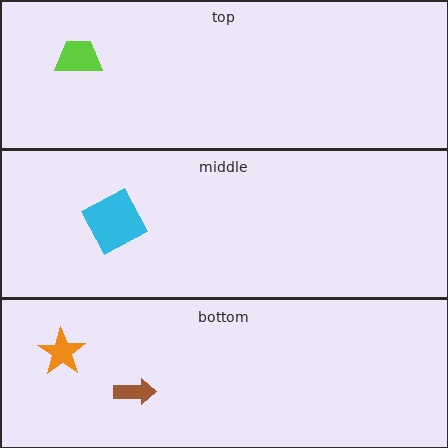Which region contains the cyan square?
The middle region.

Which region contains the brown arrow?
The bottom region.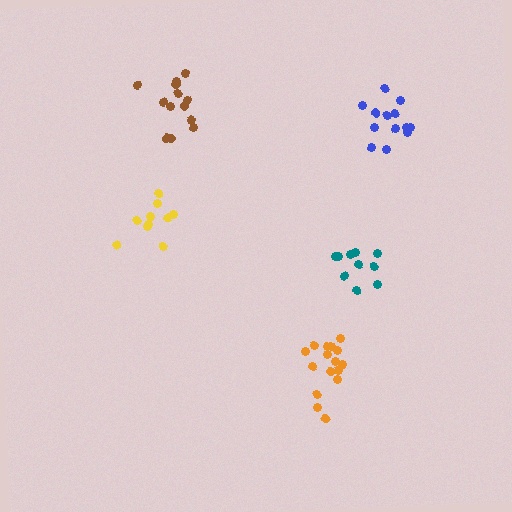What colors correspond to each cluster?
The clusters are colored: blue, brown, yellow, teal, orange.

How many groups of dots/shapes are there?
There are 5 groups.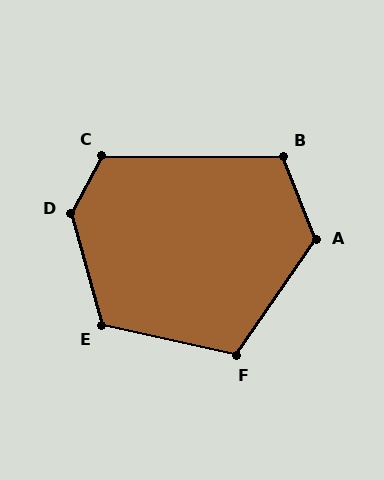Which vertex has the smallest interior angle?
F, at approximately 111 degrees.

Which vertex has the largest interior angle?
D, at approximately 137 degrees.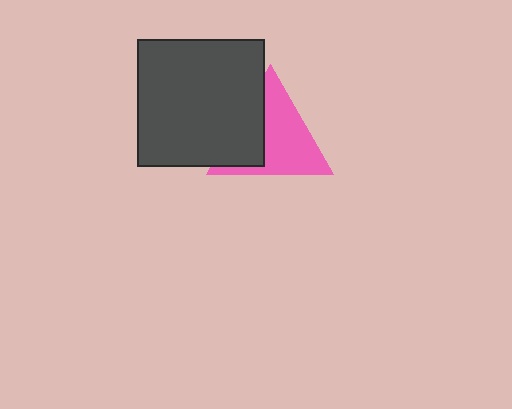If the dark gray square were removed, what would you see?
You would see the complete pink triangle.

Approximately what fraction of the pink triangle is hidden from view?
Roughly 37% of the pink triangle is hidden behind the dark gray square.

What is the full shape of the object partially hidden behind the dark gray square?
The partially hidden object is a pink triangle.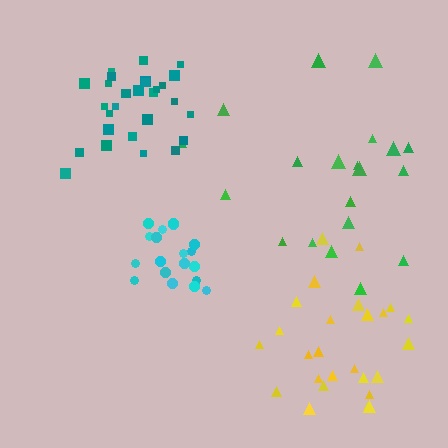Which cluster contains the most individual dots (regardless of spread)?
Teal (29).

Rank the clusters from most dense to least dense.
teal, cyan, yellow, green.